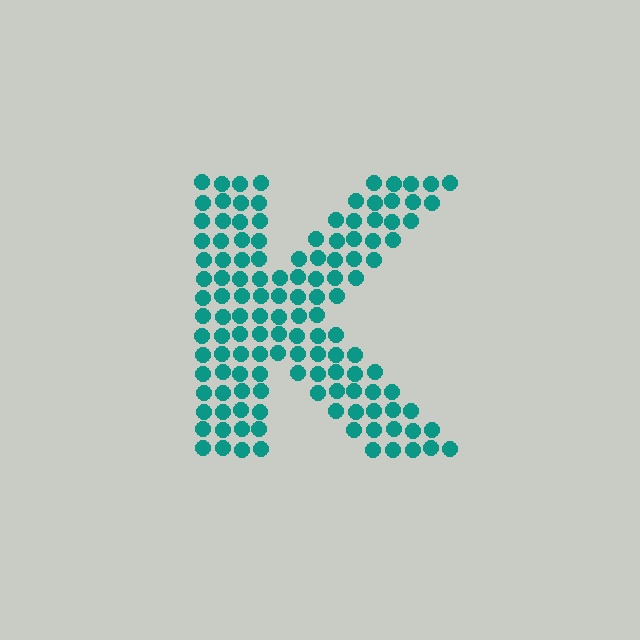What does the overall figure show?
The overall figure shows the letter K.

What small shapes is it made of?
It is made of small circles.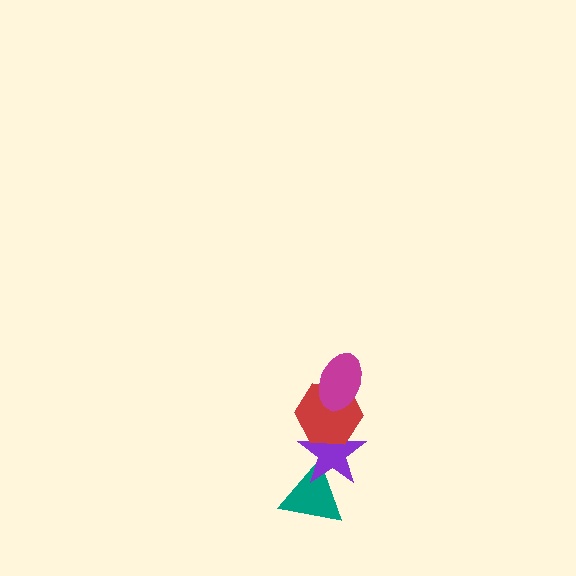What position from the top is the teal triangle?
The teal triangle is 4th from the top.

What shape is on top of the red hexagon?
The magenta ellipse is on top of the red hexagon.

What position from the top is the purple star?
The purple star is 3rd from the top.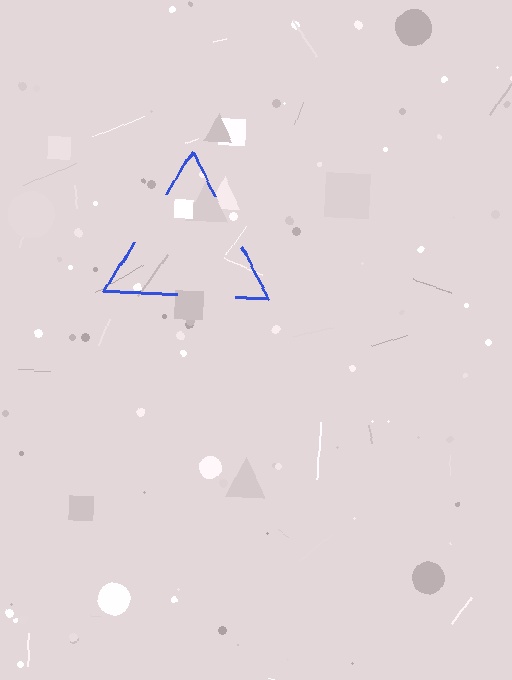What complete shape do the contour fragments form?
The contour fragments form a triangle.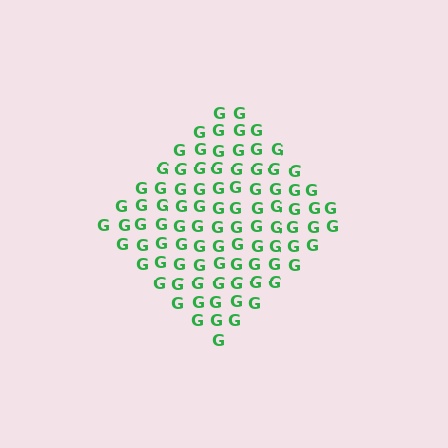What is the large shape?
The large shape is a diamond.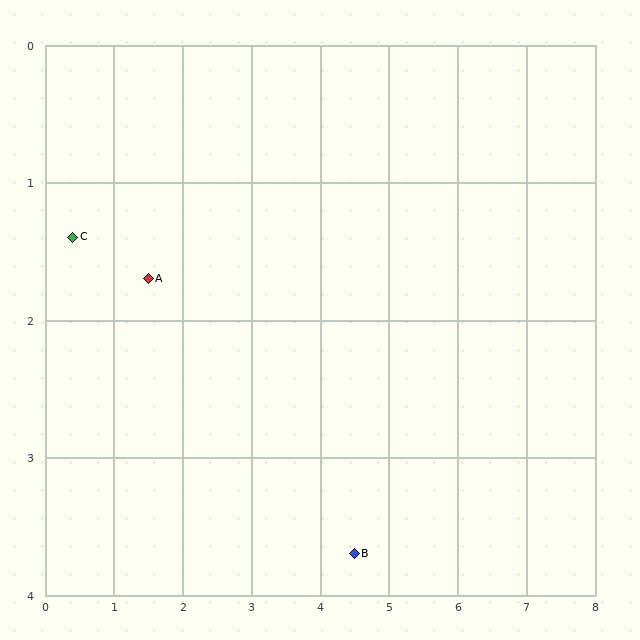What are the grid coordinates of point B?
Point B is at approximately (4.5, 3.7).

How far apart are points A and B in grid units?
Points A and B are about 3.6 grid units apart.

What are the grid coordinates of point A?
Point A is at approximately (1.5, 1.7).